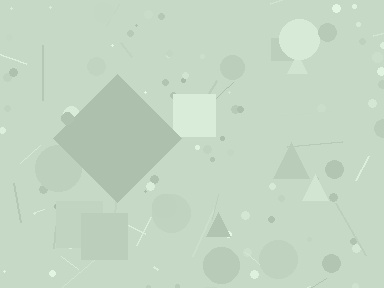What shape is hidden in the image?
A diamond is hidden in the image.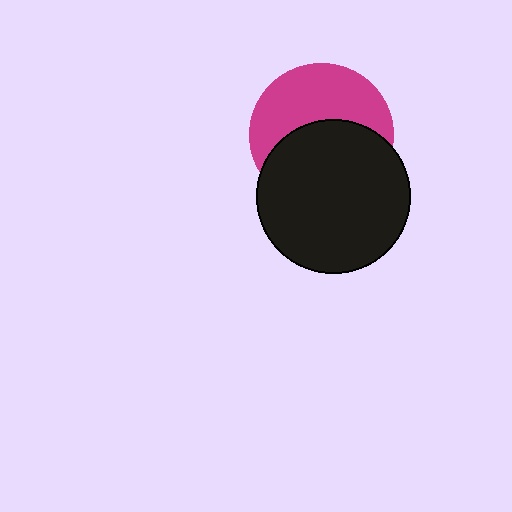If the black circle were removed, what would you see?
You would see the complete magenta circle.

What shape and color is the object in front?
The object in front is a black circle.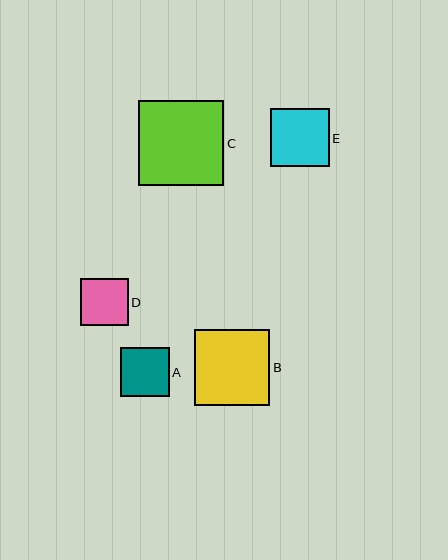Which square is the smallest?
Square D is the smallest with a size of approximately 47 pixels.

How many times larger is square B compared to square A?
Square B is approximately 1.6 times the size of square A.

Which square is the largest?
Square C is the largest with a size of approximately 85 pixels.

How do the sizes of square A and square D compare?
Square A and square D are approximately the same size.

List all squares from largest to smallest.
From largest to smallest: C, B, E, A, D.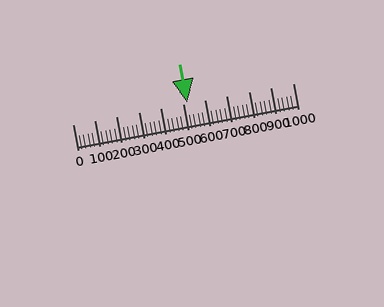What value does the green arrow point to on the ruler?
The green arrow points to approximately 520.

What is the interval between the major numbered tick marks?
The major tick marks are spaced 100 units apart.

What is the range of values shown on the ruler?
The ruler shows values from 0 to 1000.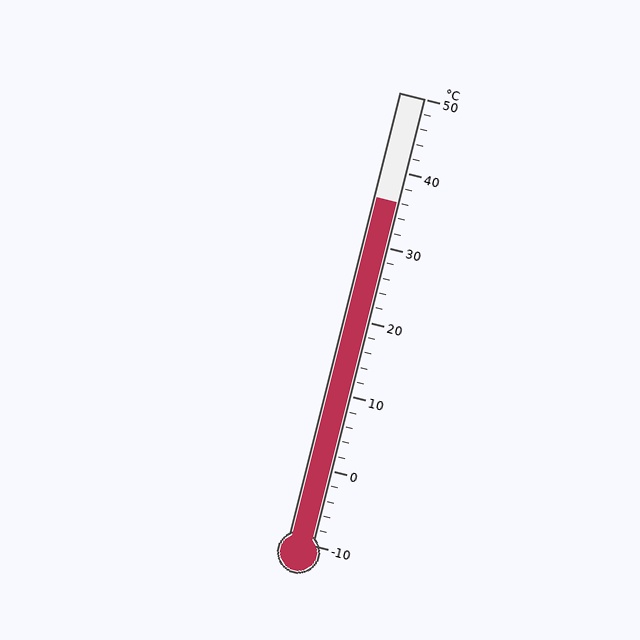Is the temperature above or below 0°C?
The temperature is above 0°C.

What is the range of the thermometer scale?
The thermometer scale ranges from -10°C to 50°C.